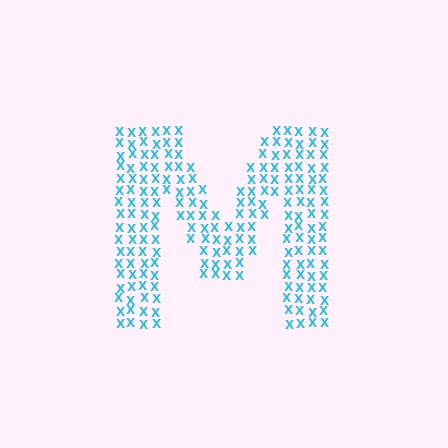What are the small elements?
The small elements are letter X's.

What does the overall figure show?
The overall figure shows the letter M.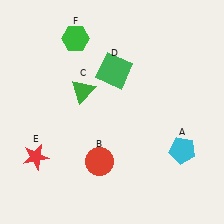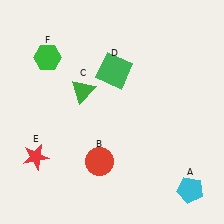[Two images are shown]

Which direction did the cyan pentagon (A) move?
The cyan pentagon (A) moved down.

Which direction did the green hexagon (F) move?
The green hexagon (F) moved left.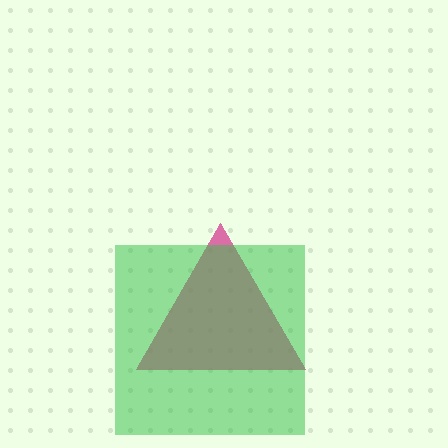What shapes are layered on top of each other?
The layered shapes are: a magenta triangle, a green square.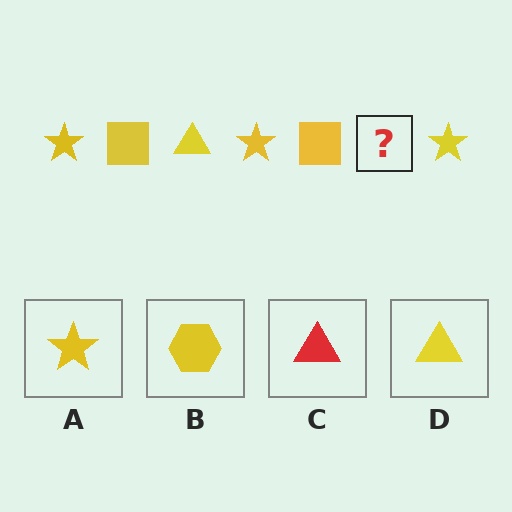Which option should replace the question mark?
Option D.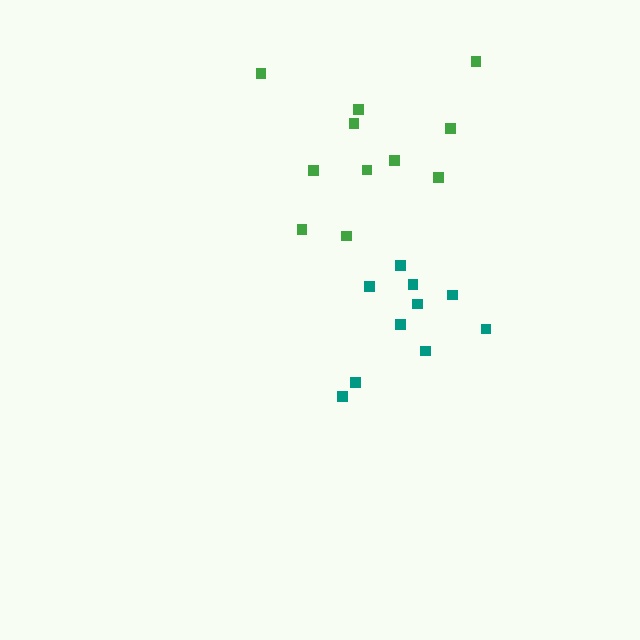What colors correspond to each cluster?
The clusters are colored: teal, green.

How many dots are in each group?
Group 1: 10 dots, Group 2: 11 dots (21 total).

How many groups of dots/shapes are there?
There are 2 groups.